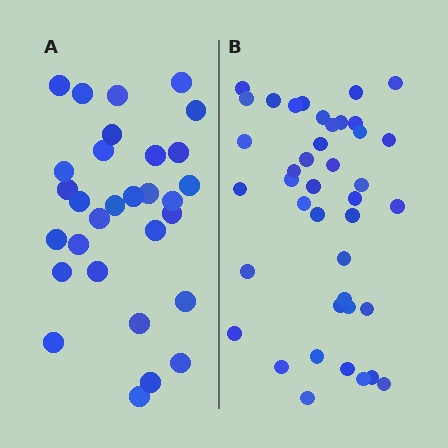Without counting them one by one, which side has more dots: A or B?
Region B (the right region) has more dots.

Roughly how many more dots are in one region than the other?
Region B has roughly 12 or so more dots than region A.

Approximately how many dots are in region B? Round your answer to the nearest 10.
About 40 dots. (The exact count is 41, which rounds to 40.)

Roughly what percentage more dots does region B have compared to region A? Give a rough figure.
About 35% more.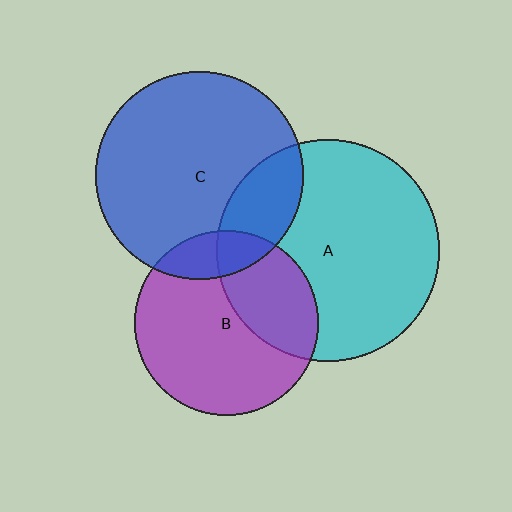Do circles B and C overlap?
Yes.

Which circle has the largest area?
Circle A (cyan).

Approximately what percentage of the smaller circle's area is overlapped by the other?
Approximately 15%.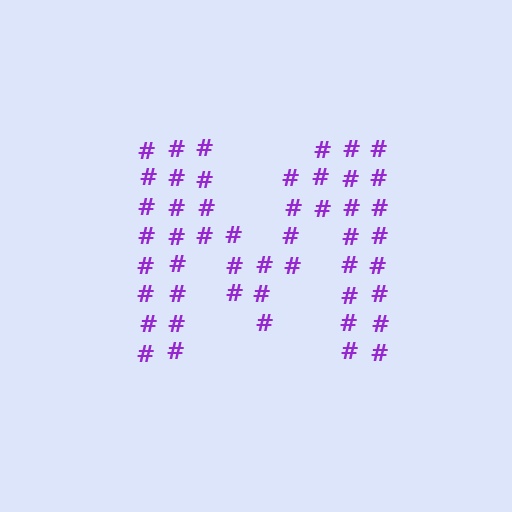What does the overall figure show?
The overall figure shows the letter M.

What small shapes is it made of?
It is made of small hash symbols.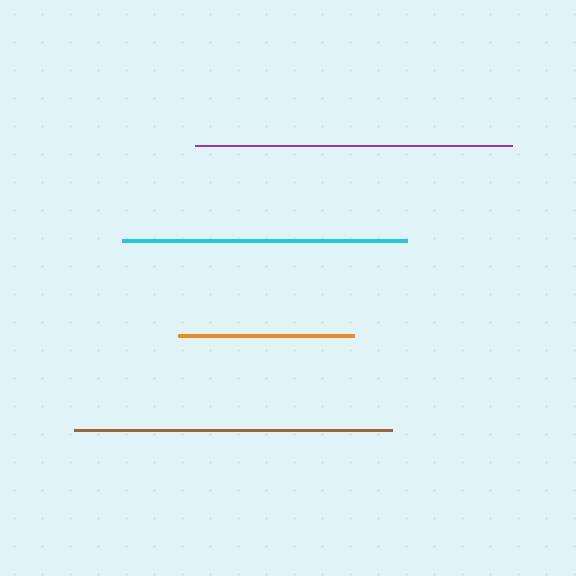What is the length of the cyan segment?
The cyan segment is approximately 285 pixels long.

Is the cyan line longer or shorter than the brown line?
The brown line is longer than the cyan line.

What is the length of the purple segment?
The purple segment is approximately 317 pixels long.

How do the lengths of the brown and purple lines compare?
The brown and purple lines are approximately the same length.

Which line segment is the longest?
The brown line is the longest at approximately 318 pixels.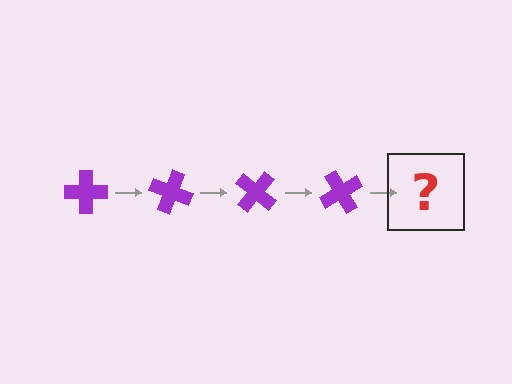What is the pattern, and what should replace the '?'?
The pattern is that the cross rotates 20 degrees each step. The '?' should be a purple cross rotated 80 degrees.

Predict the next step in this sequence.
The next step is a purple cross rotated 80 degrees.